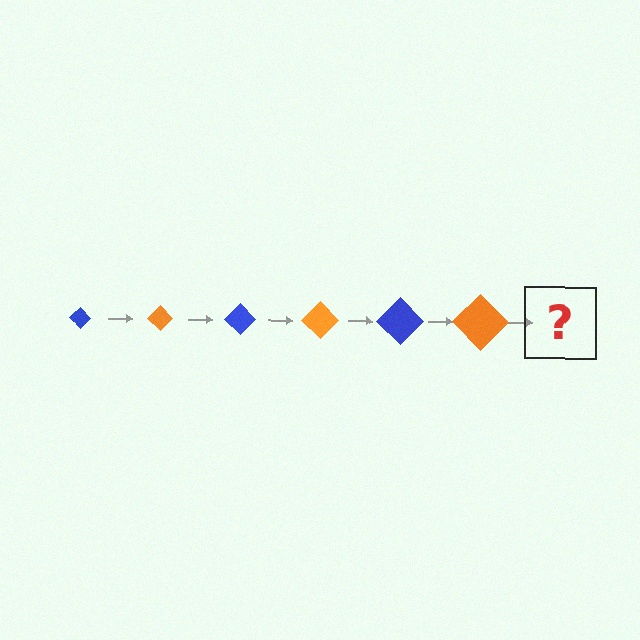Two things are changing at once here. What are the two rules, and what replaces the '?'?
The two rules are that the diamond grows larger each step and the color cycles through blue and orange. The '?' should be a blue diamond, larger than the previous one.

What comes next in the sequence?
The next element should be a blue diamond, larger than the previous one.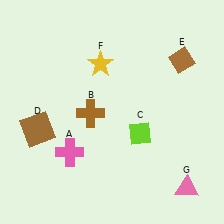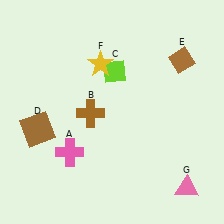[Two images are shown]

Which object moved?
The lime diamond (C) moved up.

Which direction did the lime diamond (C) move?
The lime diamond (C) moved up.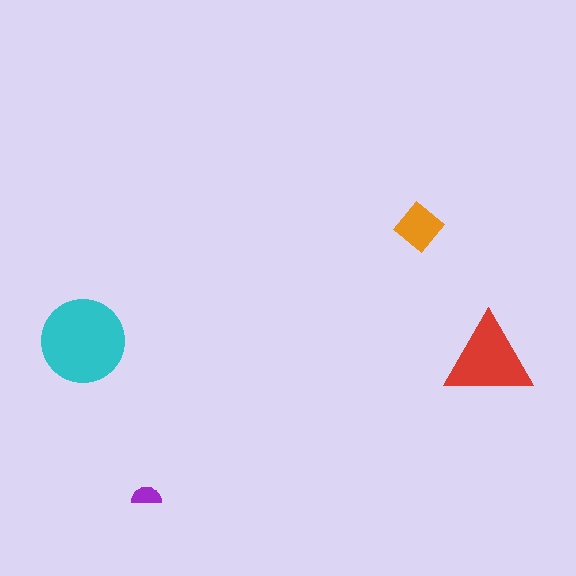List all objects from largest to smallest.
The cyan circle, the red triangle, the orange diamond, the purple semicircle.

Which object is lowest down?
The purple semicircle is bottommost.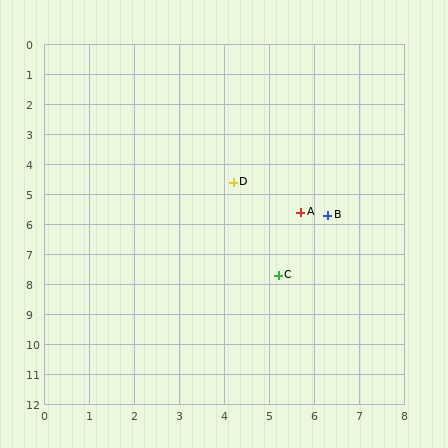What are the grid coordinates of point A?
Point A is at approximately (5.7, 5.6).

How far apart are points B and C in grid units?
Points B and C are about 2.3 grid units apart.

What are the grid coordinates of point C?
Point C is at approximately (5.2, 7.7).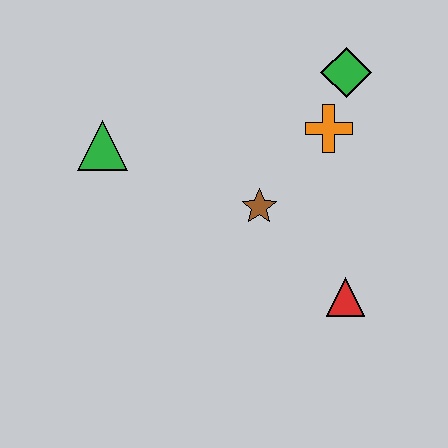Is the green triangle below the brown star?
No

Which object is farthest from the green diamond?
The green triangle is farthest from the green diamond.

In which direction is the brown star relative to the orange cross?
The brown star is below the orange cross.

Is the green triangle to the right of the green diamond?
No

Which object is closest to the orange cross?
The green diamond is closest to the orange cross.